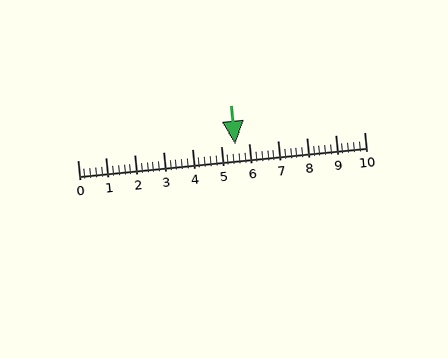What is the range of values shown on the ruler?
The ruler shows values from 0 to 10.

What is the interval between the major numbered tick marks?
The major tick marks are spaced 1 units apart.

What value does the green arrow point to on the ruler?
The green arrow points to approximately 5.5.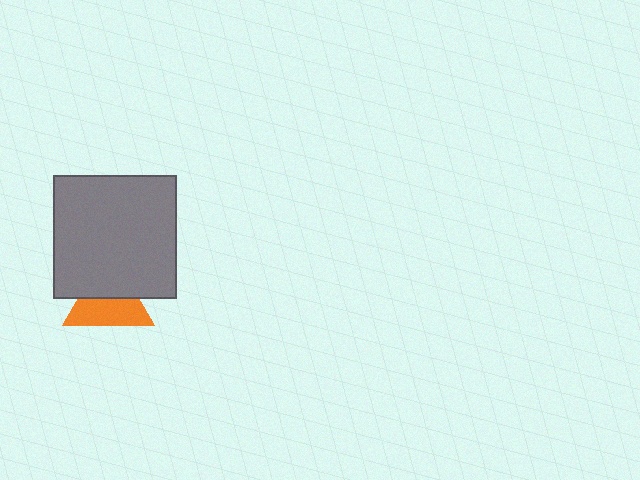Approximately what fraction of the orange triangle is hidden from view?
Roughly 45% of the orange triangle is hidden behind the gray square.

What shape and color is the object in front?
The object in front is a gray square.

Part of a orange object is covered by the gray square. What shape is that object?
It is a triangle.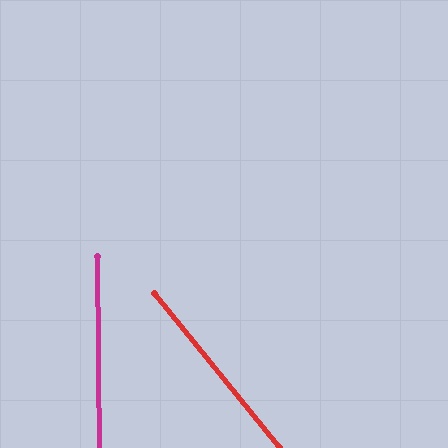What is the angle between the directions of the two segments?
Approximately 39 degrees.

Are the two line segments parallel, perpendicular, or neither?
Neither parallel nor perpendicular — they differ by about 39°.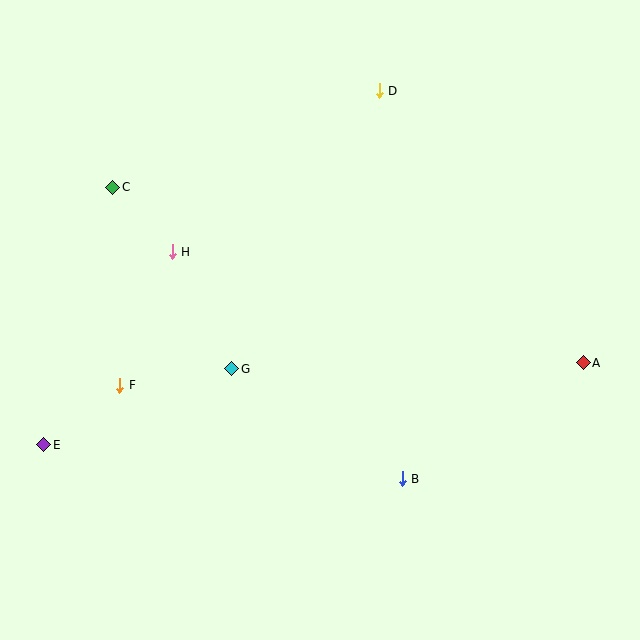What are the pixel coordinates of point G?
Point G is at (232, 369).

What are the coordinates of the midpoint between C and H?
The midpoint between C and H is at (142, 220).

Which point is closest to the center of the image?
Point G at (232, 369) is closest to the center.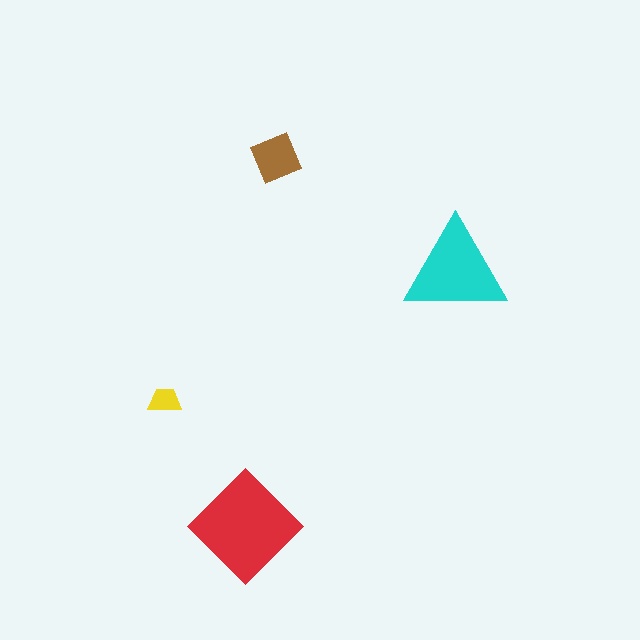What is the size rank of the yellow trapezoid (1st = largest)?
4th.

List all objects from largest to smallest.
The red diamond, the cyan triangle, the brown square, the yellow trapezoid.